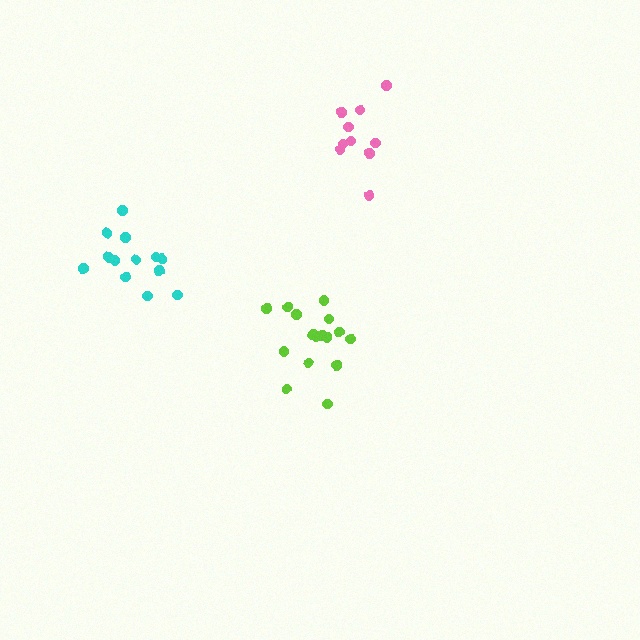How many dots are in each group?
Group 1: 16 dots, Group 2: 10 dots, Group 3: 13 dots (39 total).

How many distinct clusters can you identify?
There are 3 distinct clusters.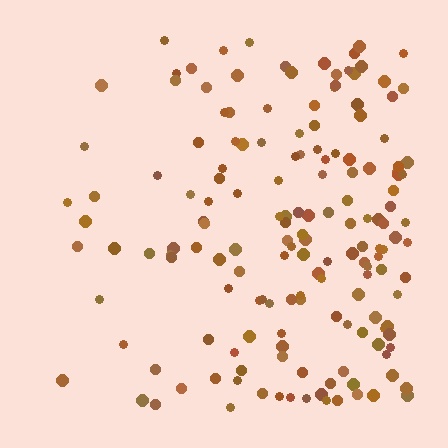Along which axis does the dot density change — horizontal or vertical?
Horizontal.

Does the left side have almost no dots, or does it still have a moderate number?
Still a moderate number, just noticeably fewer than the right.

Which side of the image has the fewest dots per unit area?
The left.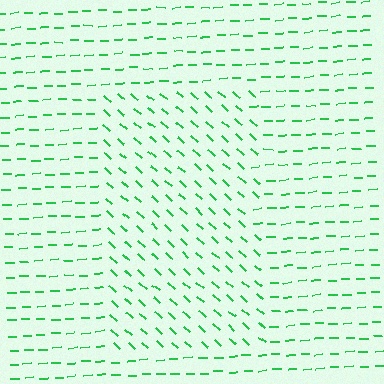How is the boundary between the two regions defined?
The boundary is defined purely by a change in line orientation (approximately 45 degrees difference). All lines are the same color and thickness.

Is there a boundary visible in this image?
Yes, there is a texture boundary formed by a change in line orientation.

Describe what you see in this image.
The image is filled with small green line segments. A rectangle region in the image has lines oriented differently from the surrounding lines, creating a visible texture boundary.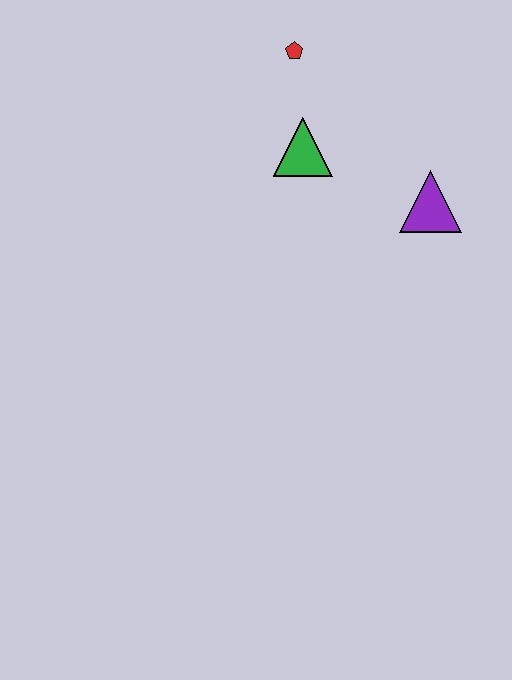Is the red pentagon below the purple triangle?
No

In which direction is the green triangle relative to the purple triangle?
The green triangle is to the left of the purple triangle.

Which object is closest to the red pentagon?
The green triangle is closest to the red pentagon.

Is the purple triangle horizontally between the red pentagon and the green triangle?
No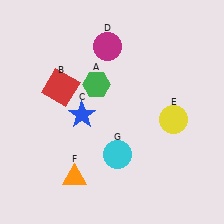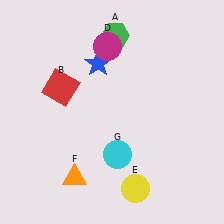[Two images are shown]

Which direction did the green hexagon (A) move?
The green hexagon (A) moved up.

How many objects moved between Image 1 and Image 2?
3 objects moved between the two images.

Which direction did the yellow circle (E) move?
The yellow circle (E) moved down.